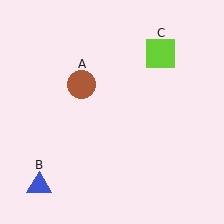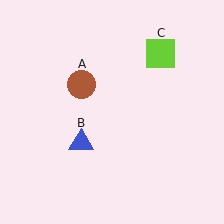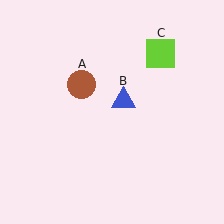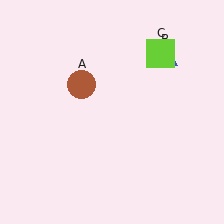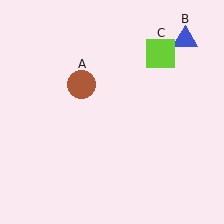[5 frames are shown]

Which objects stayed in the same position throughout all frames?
Brown circle (object A) and lime square (object C) remained stationary.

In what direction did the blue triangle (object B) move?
The blue triangle (object B) moved up and to the right.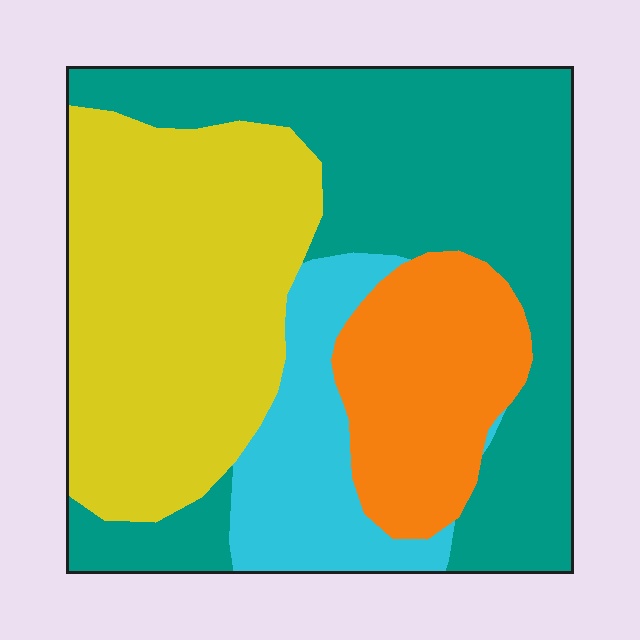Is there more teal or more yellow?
Teal.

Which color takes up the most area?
Teal, at roughly 40%.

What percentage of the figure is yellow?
Yellow covers roughly 35% of the figure.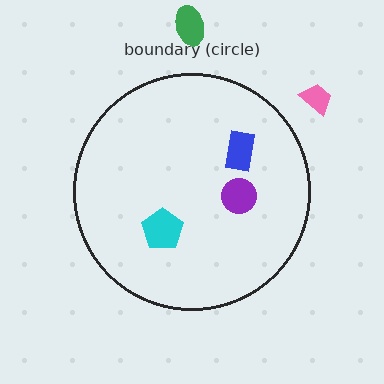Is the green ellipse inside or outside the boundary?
Outside.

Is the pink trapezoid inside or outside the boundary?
Outside.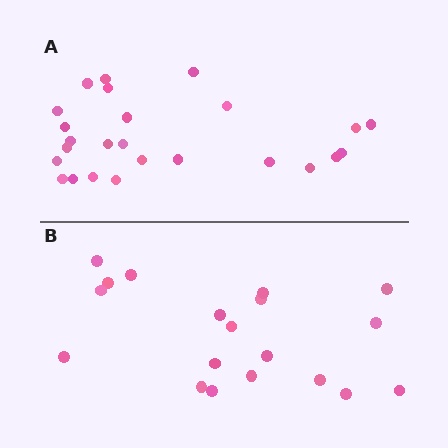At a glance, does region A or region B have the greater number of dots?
Region A (the top region) has more dots.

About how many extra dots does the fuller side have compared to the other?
Region A has about 6 more dots than region B.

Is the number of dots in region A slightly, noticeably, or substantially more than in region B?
Region A has noticeably more, but not dramatically so. The ratio is roughly 1.3 to 1.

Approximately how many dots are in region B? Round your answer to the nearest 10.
About 20 dots. (The exact count is 19, which rounds to 20.)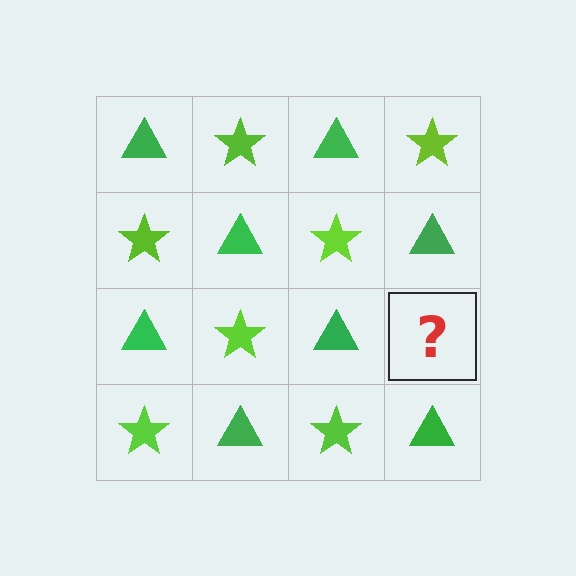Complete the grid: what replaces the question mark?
The question mark should be replaced with a lime star.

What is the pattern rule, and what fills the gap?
The rule is that it alternates green triangle and lime star in a checkerboard pattern. The gap should be filled with a lime star.